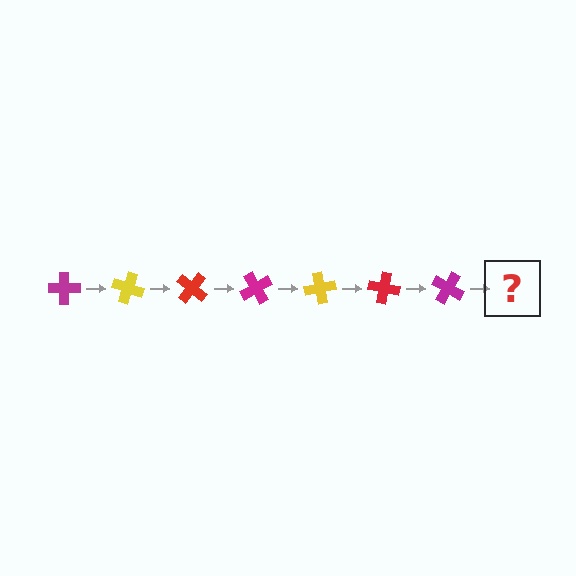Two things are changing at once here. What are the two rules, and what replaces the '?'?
The two rules are that it rotates 20 degrees each step and the color cycles through magenta, yellow, and red. The '?' should be a yellow cross, rotated 140 degrees from the start.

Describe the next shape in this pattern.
It should be a yellow cross, rotated 140 degrees from the start.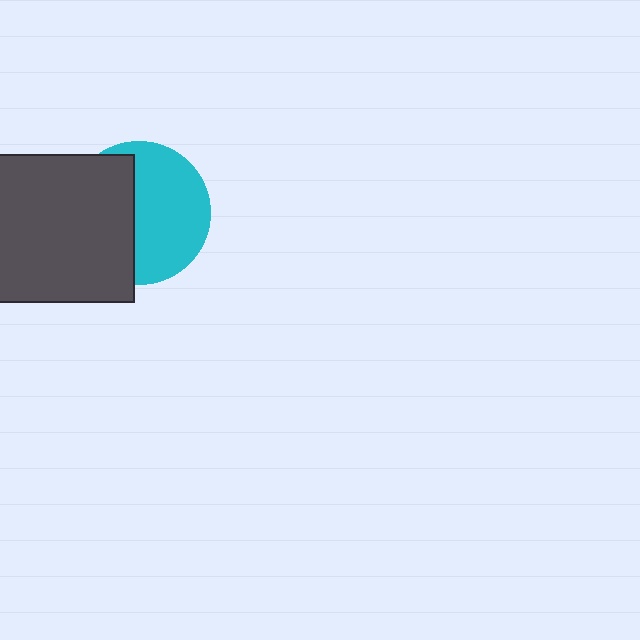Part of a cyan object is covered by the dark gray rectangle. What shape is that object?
It is a circle.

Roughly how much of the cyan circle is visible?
About half of it is visible (roughly 55%).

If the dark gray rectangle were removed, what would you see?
You would see the complete cyan circle.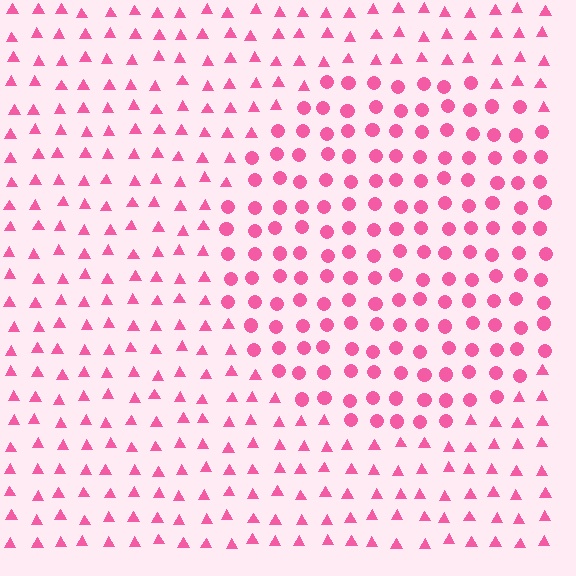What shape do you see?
I see a circle.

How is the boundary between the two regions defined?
The boundary is defined by a change in element shape: circles inside vs. triangles outside. All elements share the same color and spacing.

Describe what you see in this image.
The image is filled with small pink elements arranged in a uniform grid. A circle-shaped region contains circles, while the surrounding area contains triangles. The boundary is defined purely by the change in element shape.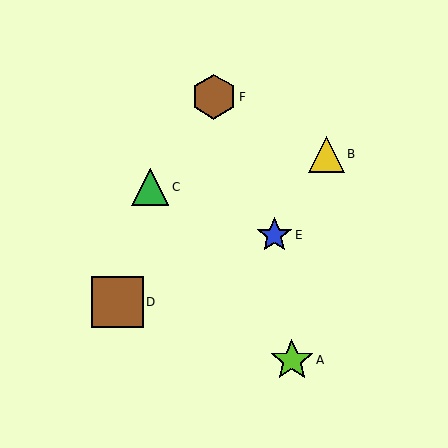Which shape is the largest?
The brown square (labeled D) is the largest.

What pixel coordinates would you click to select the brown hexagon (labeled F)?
Click at (214, 97) to select the brown hexagon F.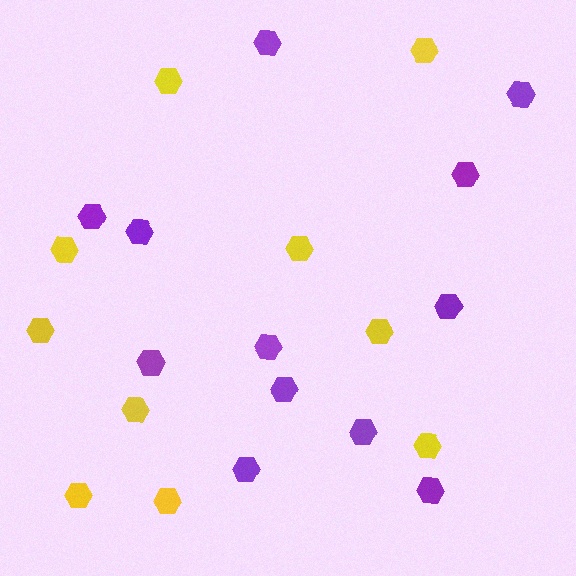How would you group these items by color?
There are 2 groups: one group of yellow hexagons (10) and one group of purple hexagons (12).